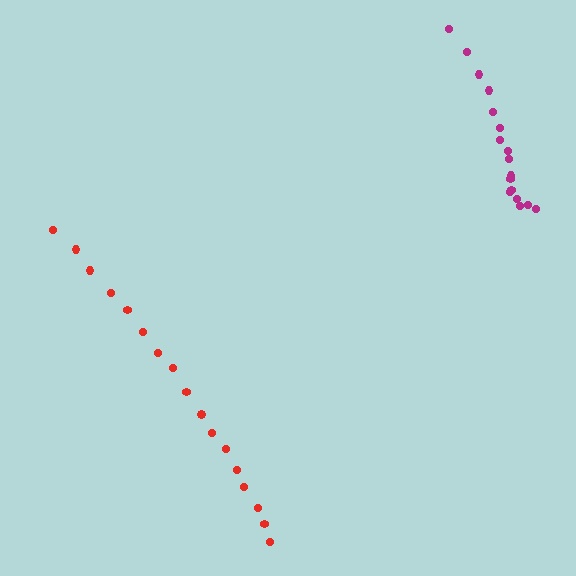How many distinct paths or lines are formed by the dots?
There are 2 distinct paths.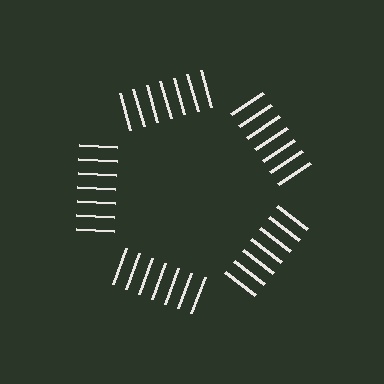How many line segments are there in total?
35 — 7 along each of the 5 edges.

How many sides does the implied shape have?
5 sides — the line-ends trace a pentagon.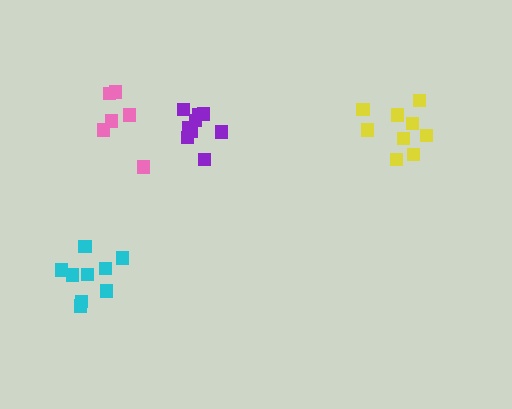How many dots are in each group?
Group 1: 9 dots, Group 2: 9 dots, Group 3: 9 dots, Group 4: 6 dots (33 total).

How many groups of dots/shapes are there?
There are 4 groups.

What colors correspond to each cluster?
The clusters are colored: cyan, purple, yellow, pink.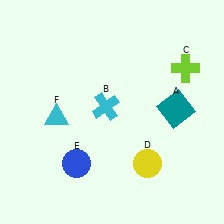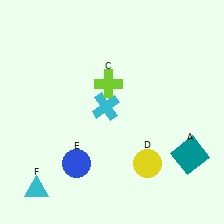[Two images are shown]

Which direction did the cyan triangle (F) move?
The cyan triangle (F) moved down.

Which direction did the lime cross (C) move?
The lime cross (C) moved left.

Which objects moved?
The objects that moved are: the teal square (A), the lime cross (C), the cyan triangle (F).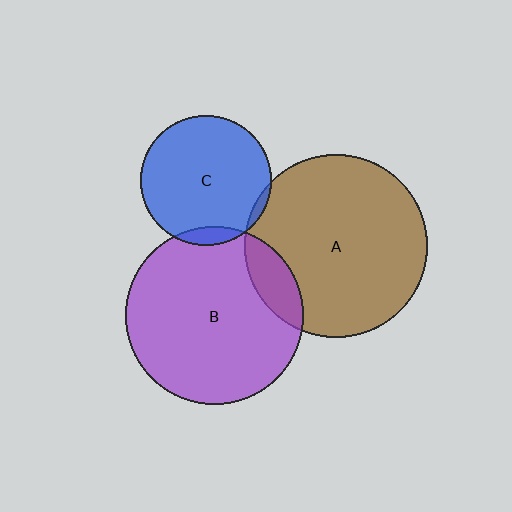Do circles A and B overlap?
Yes.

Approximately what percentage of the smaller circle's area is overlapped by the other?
Approximately 15%.